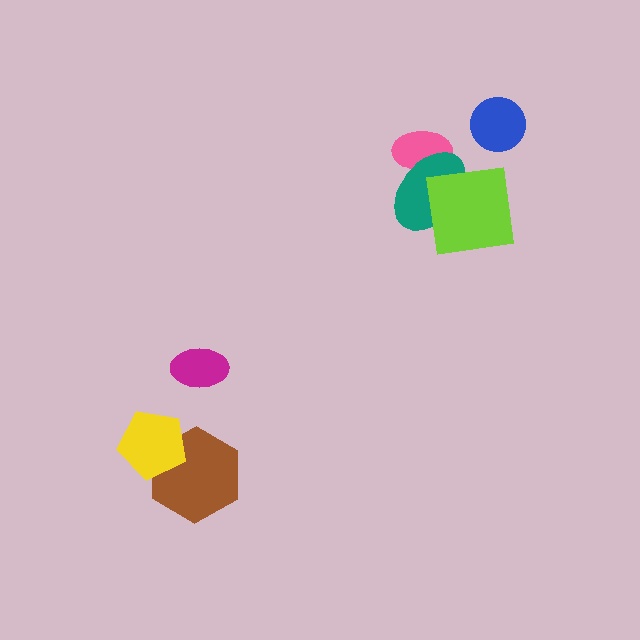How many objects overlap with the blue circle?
0 objects overlap with the blue circle.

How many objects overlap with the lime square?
1 object overlaps with the lime square.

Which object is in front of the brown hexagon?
The yellow pentagon is in front of the brown hexagon.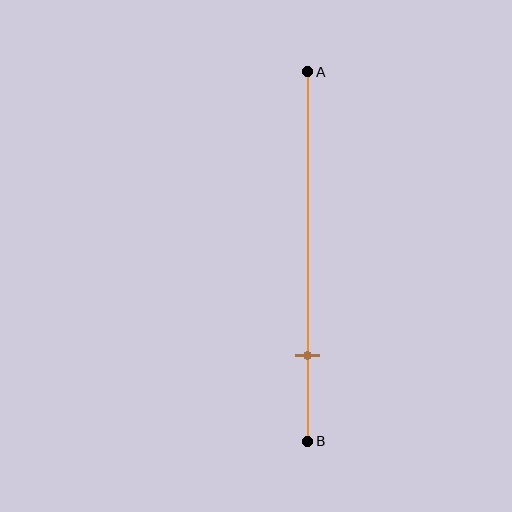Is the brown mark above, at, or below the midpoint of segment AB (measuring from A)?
The brown mark is below the midpoint of segment AB.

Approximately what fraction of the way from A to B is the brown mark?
The brown mark is approximately 75% of the way from A to B.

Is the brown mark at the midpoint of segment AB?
No, the mark is at about 75% from A, not at the 50% midpoint.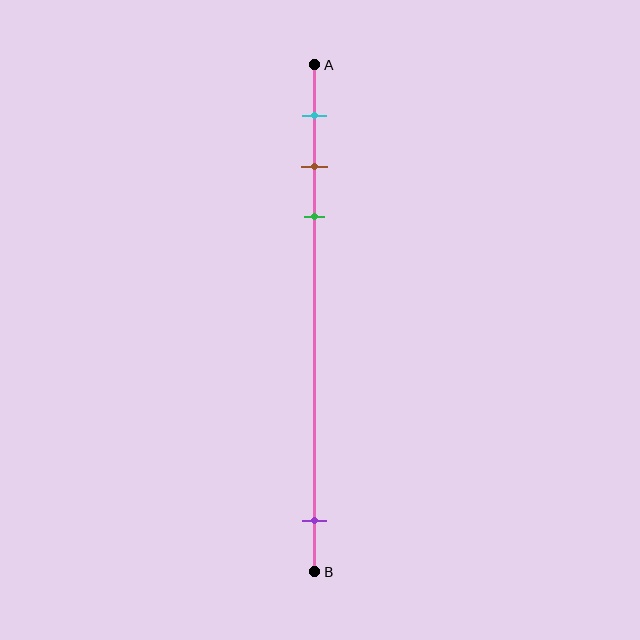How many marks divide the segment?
There are 4 marks dividing the segment.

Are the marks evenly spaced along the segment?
No, the marks are not evenly spaced.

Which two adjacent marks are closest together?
The brown and green marks are the closest adjacent pair.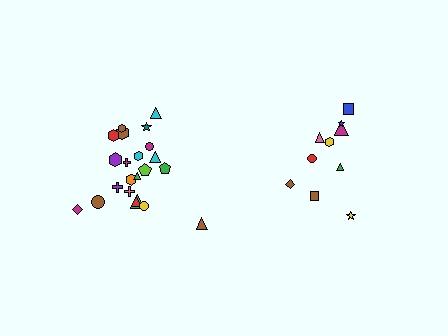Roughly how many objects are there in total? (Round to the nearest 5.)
Roughly 30 objects in total.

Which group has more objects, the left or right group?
The left group.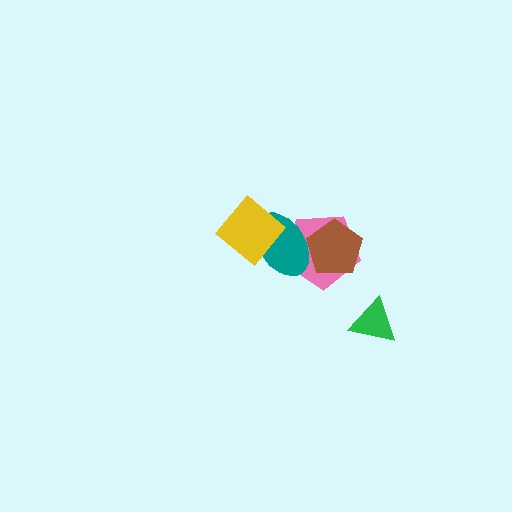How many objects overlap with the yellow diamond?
1 object overlaps with the yellow diamond.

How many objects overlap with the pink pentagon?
2 objects overlap with the pink pentagon.